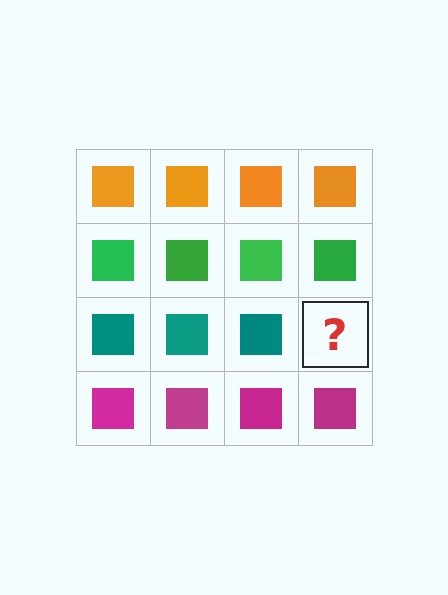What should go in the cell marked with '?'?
The missing cell should contain a teal square.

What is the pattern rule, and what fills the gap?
The rule is that each row has a consistent color. The gap should be filled with a teal square.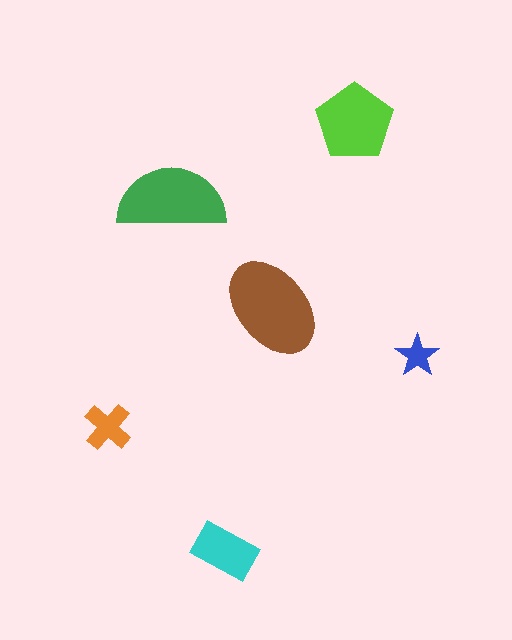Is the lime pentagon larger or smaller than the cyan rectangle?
Larger.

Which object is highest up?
The lime pentagon is topmost.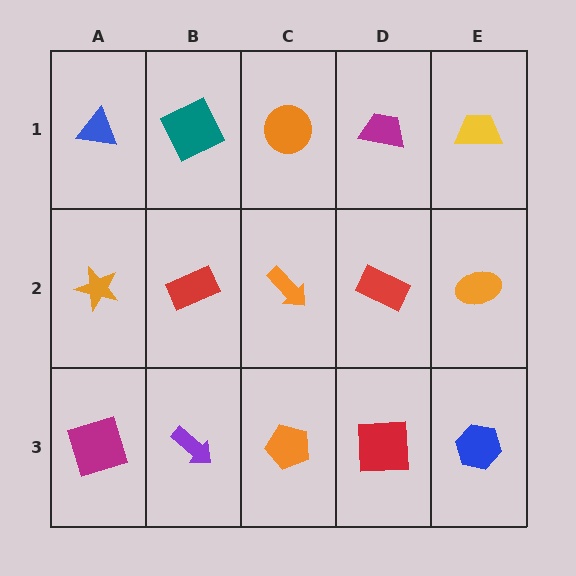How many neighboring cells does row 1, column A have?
2.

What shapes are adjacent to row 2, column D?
A magenta trapezoid (row 1, column D), a red square (row 3, column D), an orange arrow (row 2, column C), an orange ellipse (row 2, column E).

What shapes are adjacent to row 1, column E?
An orange ellipse (row 2, column E), a magenta trapezoid (row 1, column D).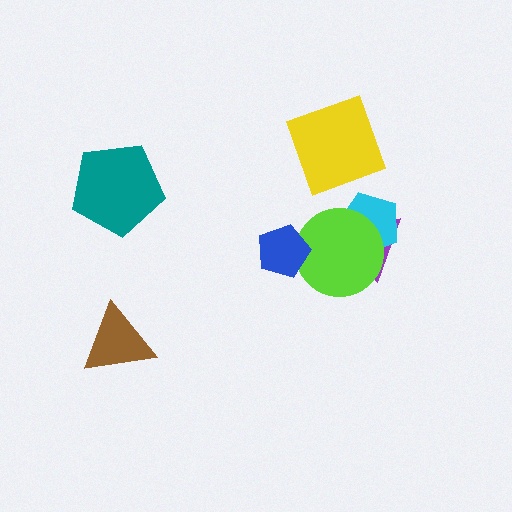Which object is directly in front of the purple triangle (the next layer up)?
The cyan pentagon is directly in front of the purple triangle.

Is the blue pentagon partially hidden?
No, no other shape covers it.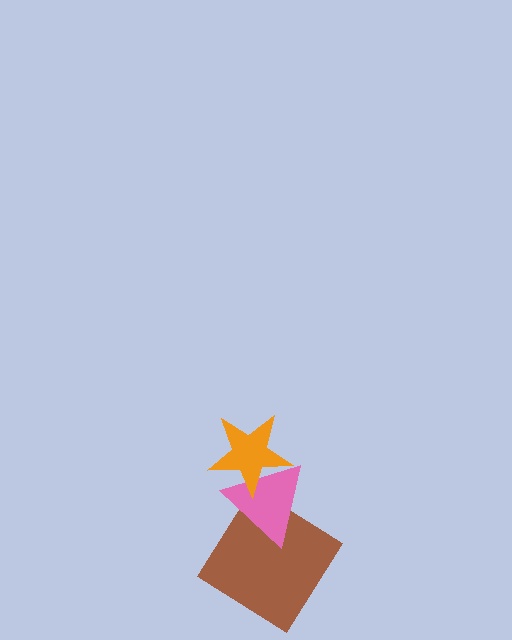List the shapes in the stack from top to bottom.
From top to bottom: the orange star, the pink triangle, the brown diamond.